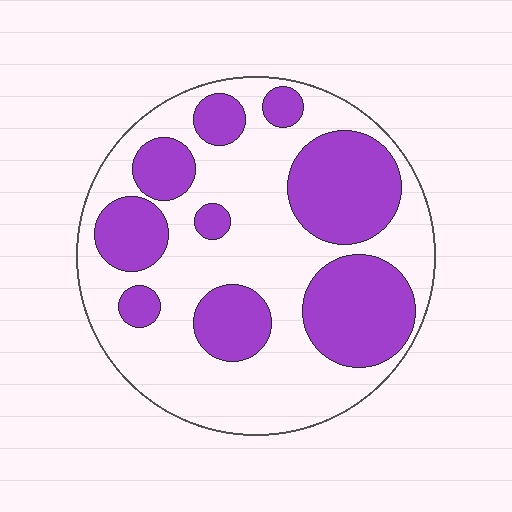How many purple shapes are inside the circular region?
9.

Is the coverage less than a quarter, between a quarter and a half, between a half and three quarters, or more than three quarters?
Between a quarter and a half.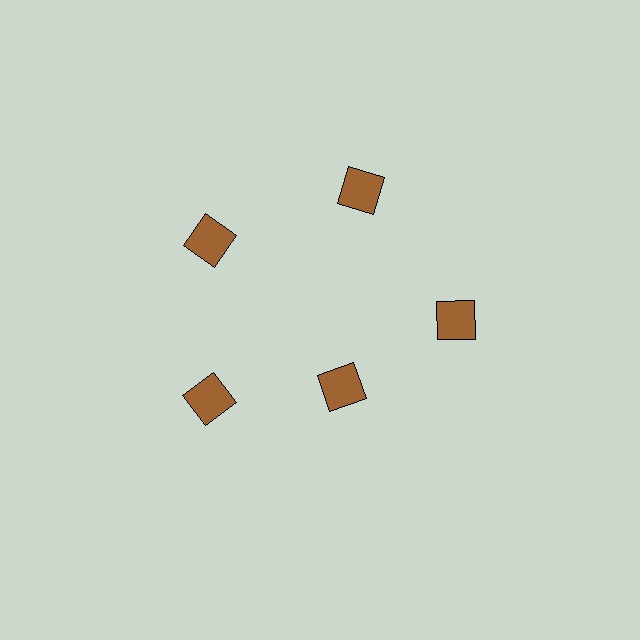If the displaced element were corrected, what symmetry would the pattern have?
It would have 5-fold rotational symmetry — the pattern would map onto itself every 72 degrees.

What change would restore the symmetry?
The symmetry would be restored by moving it outward, back onto the ring so that all 5 squares sit at equal angles and equal distance from the center.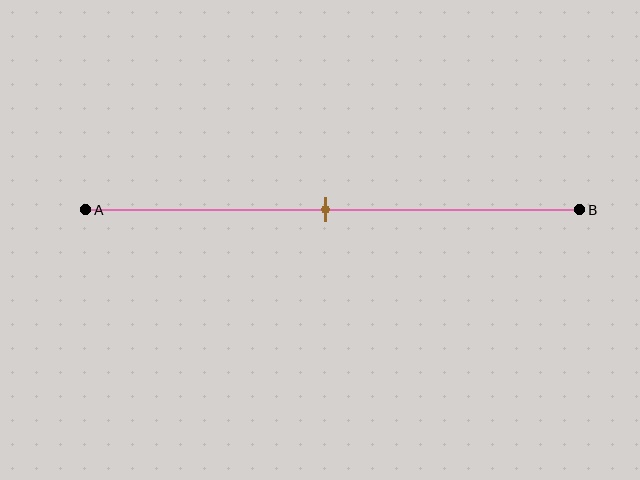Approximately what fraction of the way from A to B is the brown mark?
The brown mark is approximately 50% of the way from A to B.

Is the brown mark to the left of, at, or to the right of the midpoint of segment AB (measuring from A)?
The brown mark is approximately at the midpoint of segment AB.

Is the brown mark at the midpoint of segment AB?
Yes, the mark is approximately at the midpoint.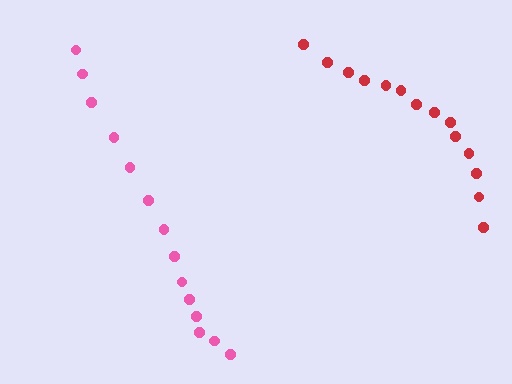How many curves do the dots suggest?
There are 2 distinct paths.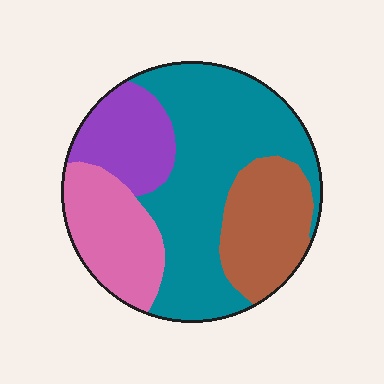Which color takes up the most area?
Teal, at roughly 45%.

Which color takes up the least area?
Purple, at roughly 15%.